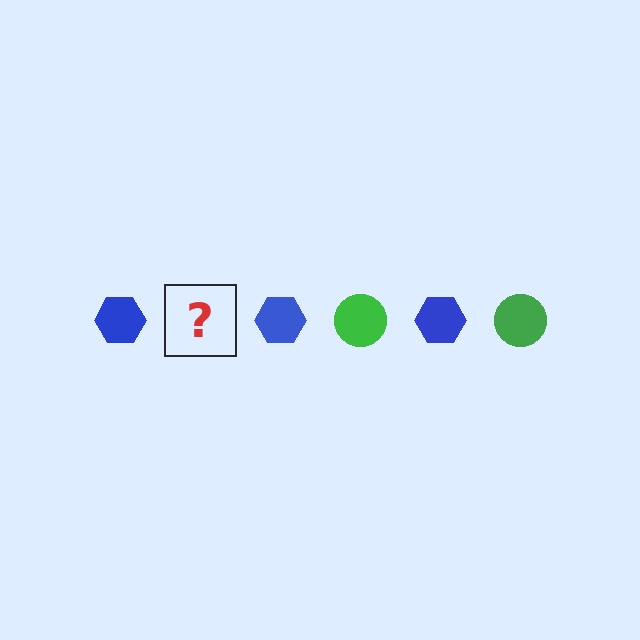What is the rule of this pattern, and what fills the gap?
The rule is that the pattern alternates between blue hexagon and green circle. The gap should be filled with a green circle.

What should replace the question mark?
The question mark should be replaced with a green circle.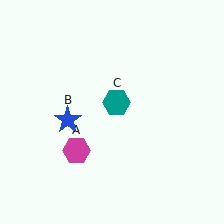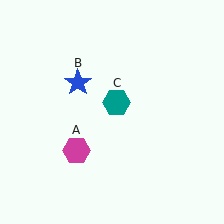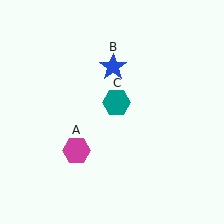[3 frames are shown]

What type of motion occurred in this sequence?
The blue star (object B) rotated clockwise around the center of the scene.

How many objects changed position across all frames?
1 object changed position: blue star (object B).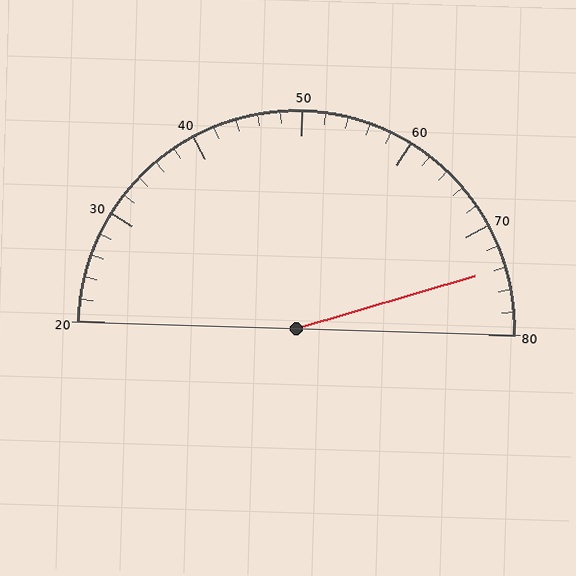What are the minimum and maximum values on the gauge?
The gauge ranges from 20 to 80.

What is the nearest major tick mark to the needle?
The nearest major tick mark is 70.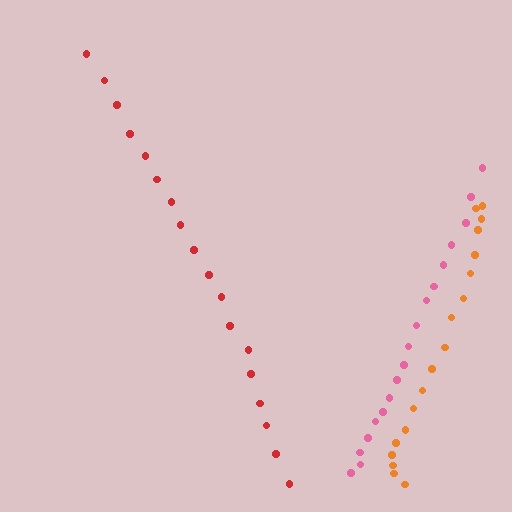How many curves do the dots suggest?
There are 3 distinct paths.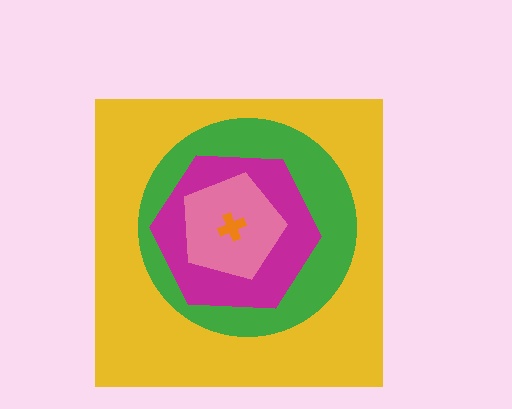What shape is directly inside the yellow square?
The green circle.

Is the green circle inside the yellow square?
Yes.